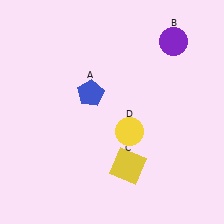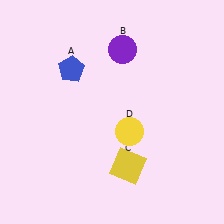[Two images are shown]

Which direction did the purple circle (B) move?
The purple circle (B) moved left.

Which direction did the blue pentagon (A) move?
The blue pentagon (A) moved up.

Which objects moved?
The objects that moved are: the blue pentagon (A), the purple circle (B).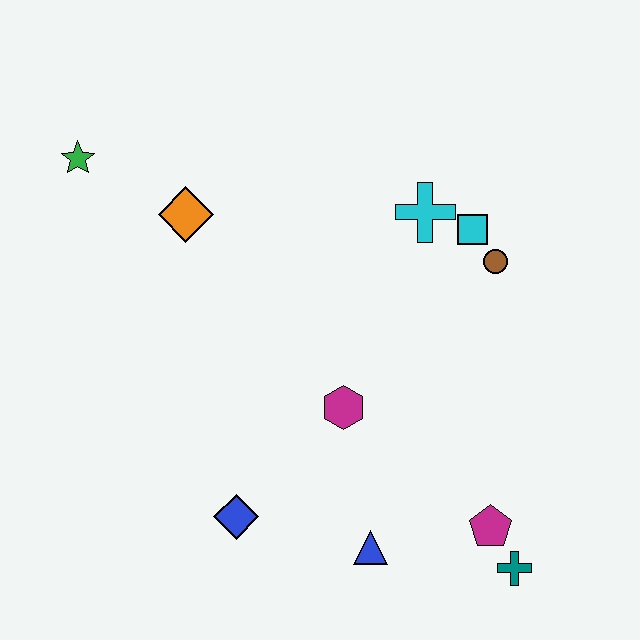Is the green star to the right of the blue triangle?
No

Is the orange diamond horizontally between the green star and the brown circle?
Yes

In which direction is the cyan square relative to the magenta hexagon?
The cyan square is above the magenta hexagon.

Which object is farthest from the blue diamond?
The green star is farthest from the blue diamond.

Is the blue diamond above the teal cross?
Yes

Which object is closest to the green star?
The orange diamond is closest to the green star.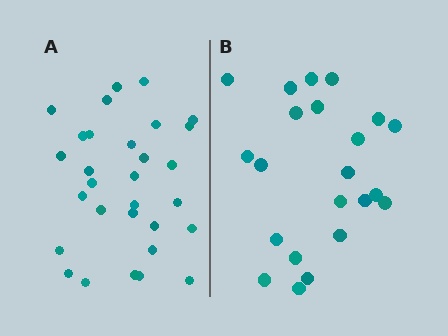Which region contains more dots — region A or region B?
Region A (the left region) has more dots.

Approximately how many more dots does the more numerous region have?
Region A has roughly 8 or so more dots than region B.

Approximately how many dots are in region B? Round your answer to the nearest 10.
About 20 dots. (The exact count is 22, which rounds to 20.)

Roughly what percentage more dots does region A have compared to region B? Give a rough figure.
About 35% more.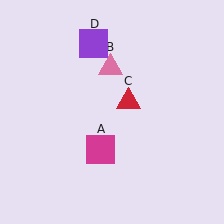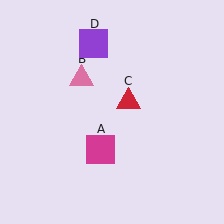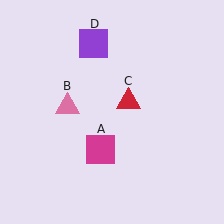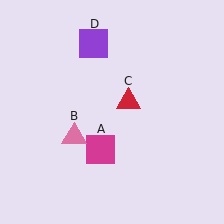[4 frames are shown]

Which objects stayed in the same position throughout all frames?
Magenta square (object A) and red triangle (object C) and purple square (object D) remained stationary.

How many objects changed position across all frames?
1 object changed position: pink triangle (object B).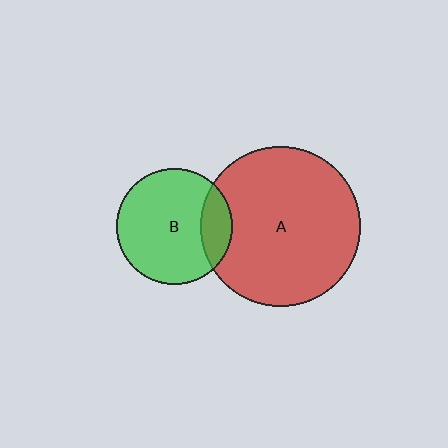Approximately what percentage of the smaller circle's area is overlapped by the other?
Approximately 15%.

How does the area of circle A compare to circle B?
Approximately 1.9 times.